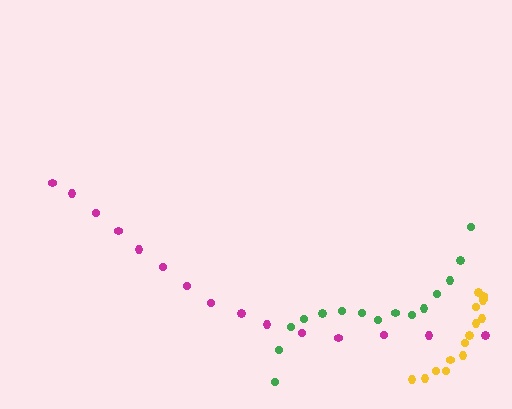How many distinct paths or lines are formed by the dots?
There are 3 distinct paths.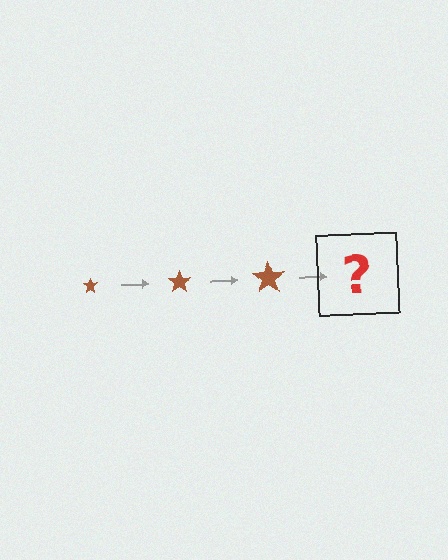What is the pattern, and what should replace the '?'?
The pattern is that the star gets progressively larger each step. The '?' should be a brown star, larger than the previous one.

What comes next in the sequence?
The next element should be a brown star, larger than the previous one.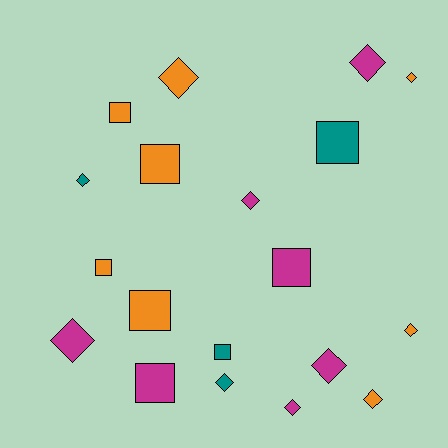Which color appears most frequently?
Orange, with 8 objects.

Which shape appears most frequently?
Diamond, with 11 objects.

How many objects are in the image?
There are 19 objects.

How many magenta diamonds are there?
There are 5 magenta diamonds.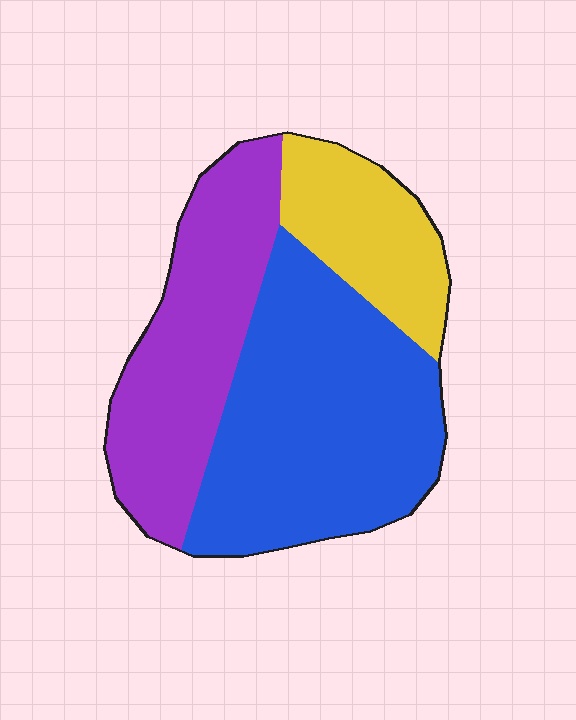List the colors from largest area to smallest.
From largest to smallest: blue, purple, yellow.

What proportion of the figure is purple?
Purple covers 33% of the figure.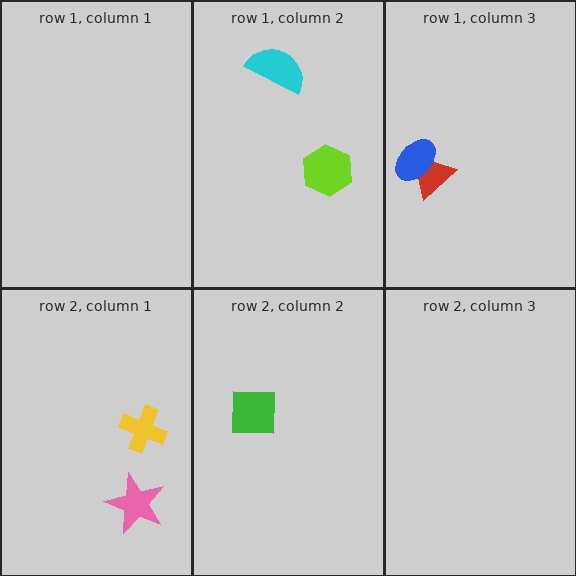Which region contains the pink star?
The row 2, column 1 region.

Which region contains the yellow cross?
The row 2, column 1 region.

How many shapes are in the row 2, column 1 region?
2.